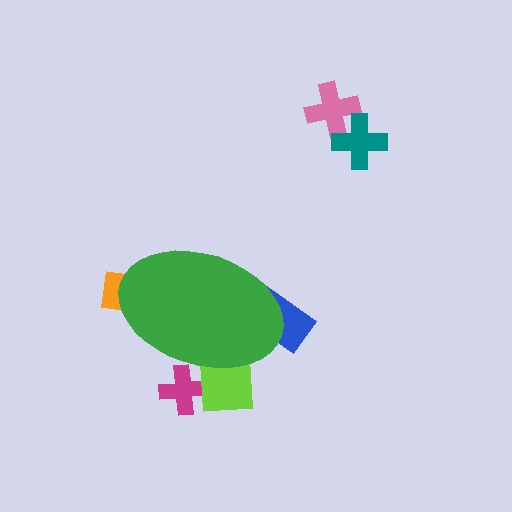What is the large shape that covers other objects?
A green ellipse.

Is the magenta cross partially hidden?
Yes, the magenta cross is partially hidden behind the green ellipse.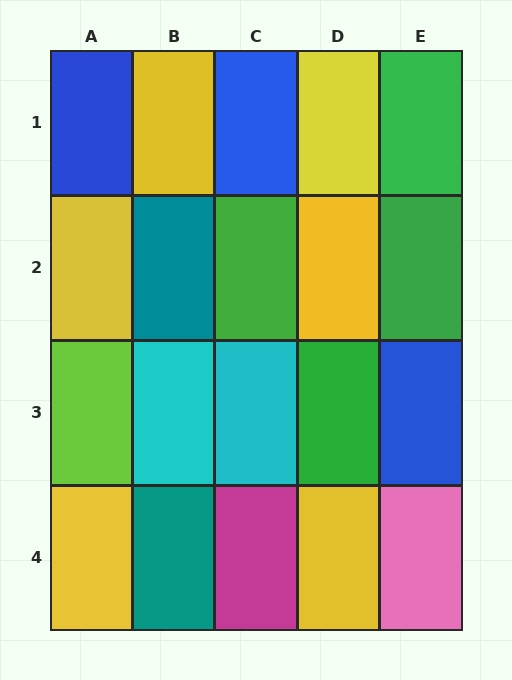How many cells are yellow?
6 cells are yellow.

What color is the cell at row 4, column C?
Magenta.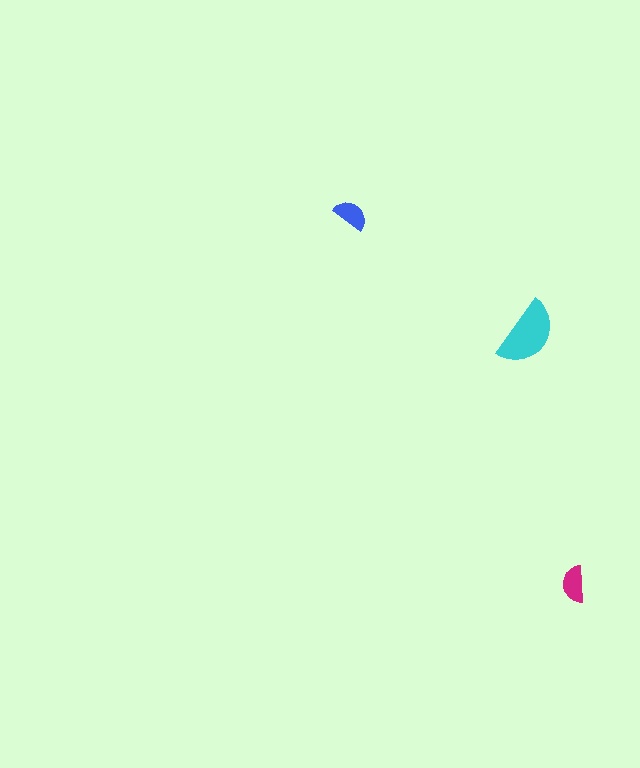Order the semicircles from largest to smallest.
the cyan one, the magenta one, the blue one.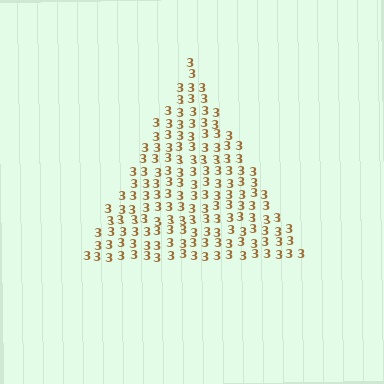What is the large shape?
The large shape is a triangle.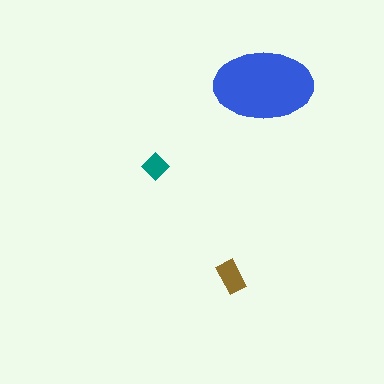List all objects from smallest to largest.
The teal diamond, the brown rectangle, the blue ellipse.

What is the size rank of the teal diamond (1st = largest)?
3rd.